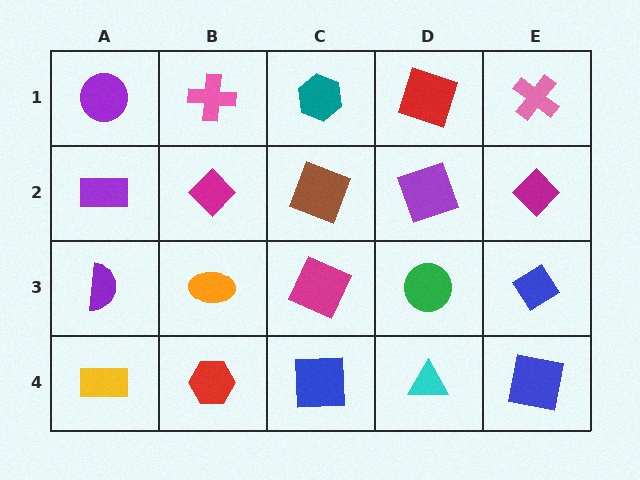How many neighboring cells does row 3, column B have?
4.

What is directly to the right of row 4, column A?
A red hexagon.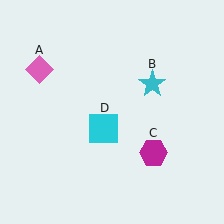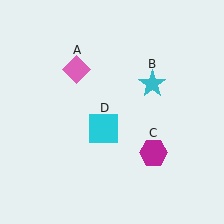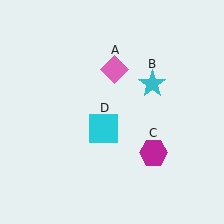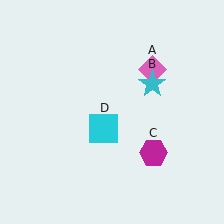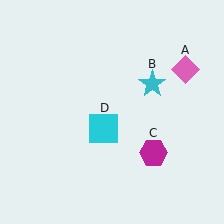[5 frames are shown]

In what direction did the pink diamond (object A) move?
The pink diamond (object A) moved right.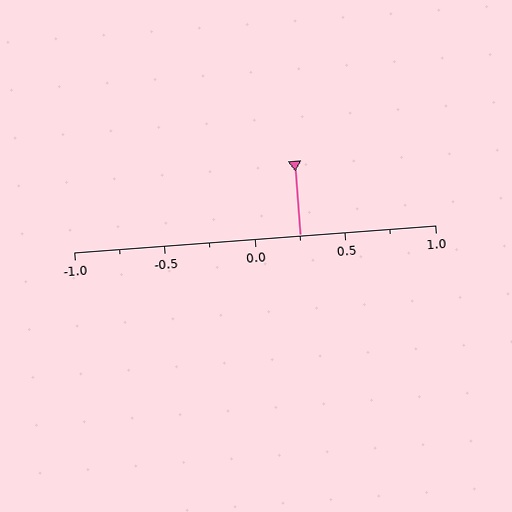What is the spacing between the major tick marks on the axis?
The major ticks are spaced 0.5 apart.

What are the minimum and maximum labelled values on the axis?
The axis runs from -1.0 to 1.0.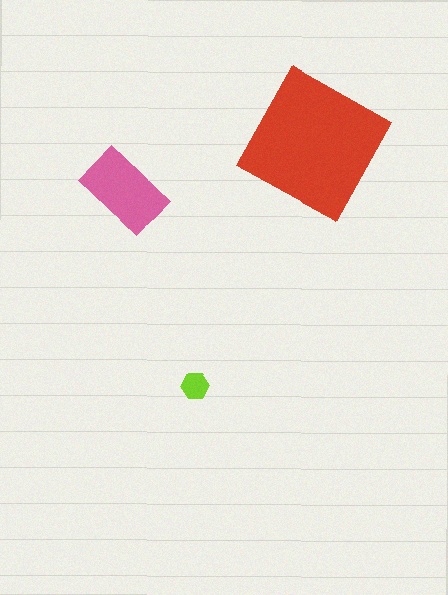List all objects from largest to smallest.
The red square, the pink rectangle, the lime hexagon.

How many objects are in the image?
There are 3 objects in the image.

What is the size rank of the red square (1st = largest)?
1st.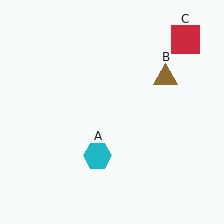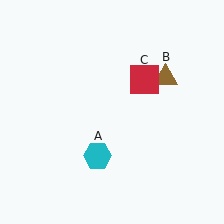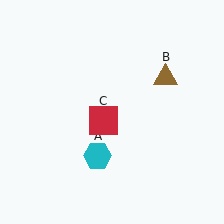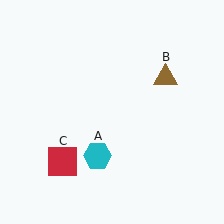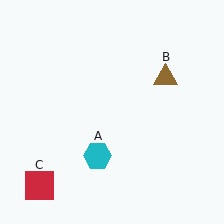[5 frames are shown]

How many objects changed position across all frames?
1 object changed position: red square (object C).